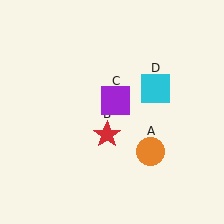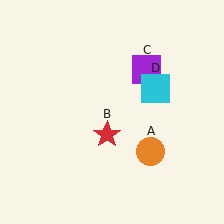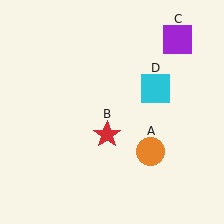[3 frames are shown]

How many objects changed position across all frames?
1 object changed position: purple square (object C).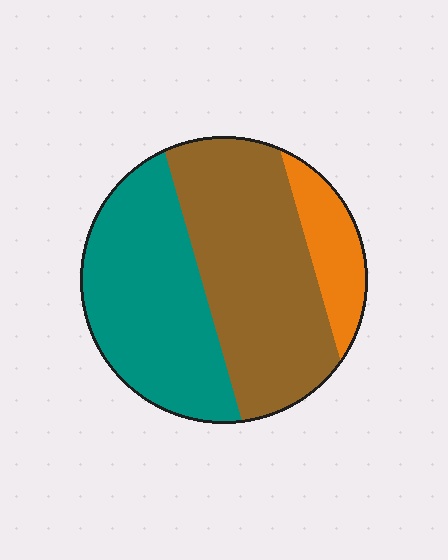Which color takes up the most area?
Brown, at roughly 45%.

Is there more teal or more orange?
Teal.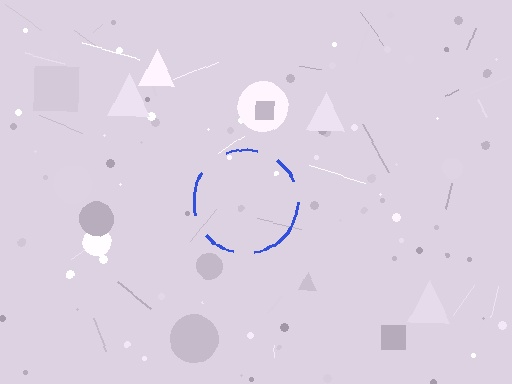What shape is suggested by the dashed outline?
The dashed outline suggests a circle.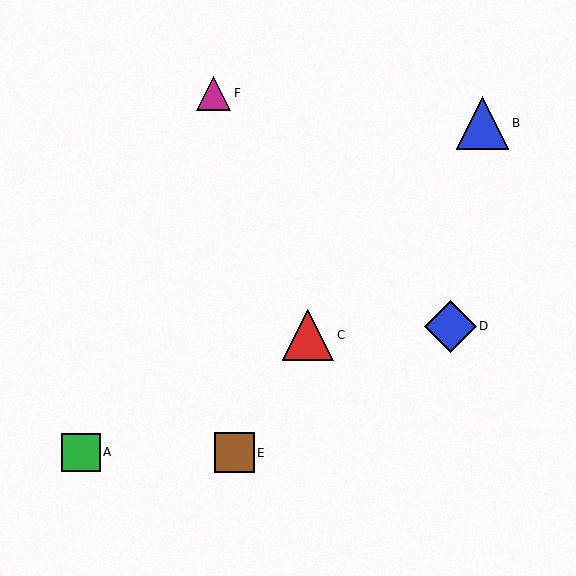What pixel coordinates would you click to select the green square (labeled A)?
Click at (81, 452) to select the green square A.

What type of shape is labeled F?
Shape F is a magenta triangle.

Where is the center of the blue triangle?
The center of the blue triangle is at (482, 123).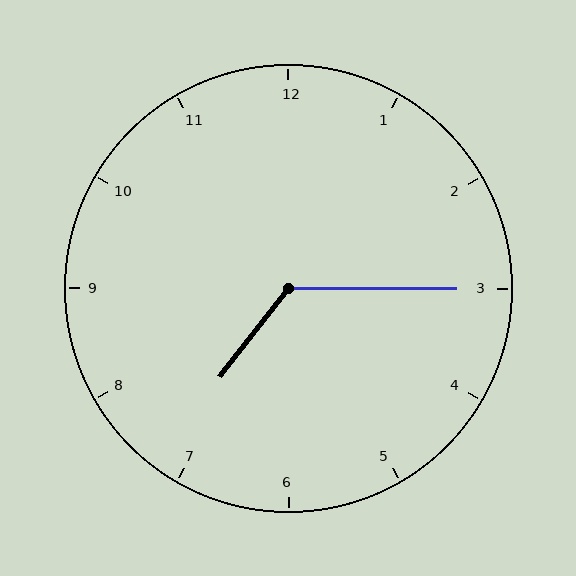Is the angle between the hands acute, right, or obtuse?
It is obtuse.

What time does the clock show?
7:15.